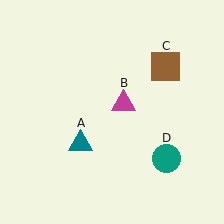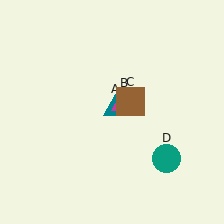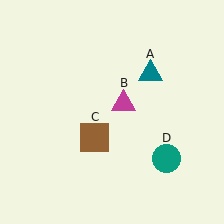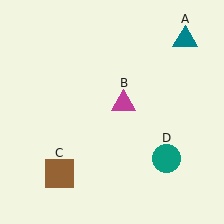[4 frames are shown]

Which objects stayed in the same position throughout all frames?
Magenta triangle (object B) and teal circle (object D) remained stationary.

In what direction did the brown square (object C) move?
The brown square (object C) moved down and to the left.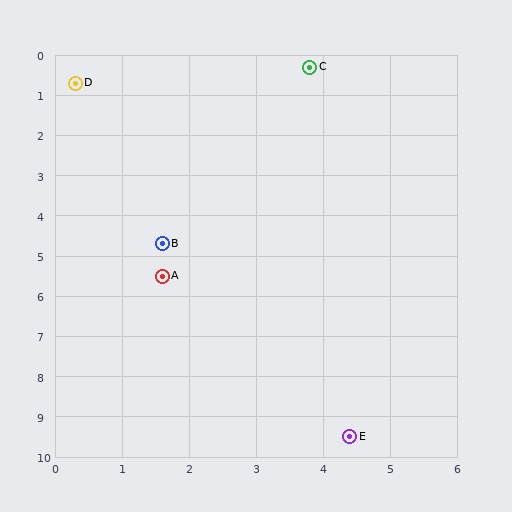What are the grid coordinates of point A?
Point A is at approximately (1.6, 5.5).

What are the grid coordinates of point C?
Point C is at approximately (3.8, 0.3).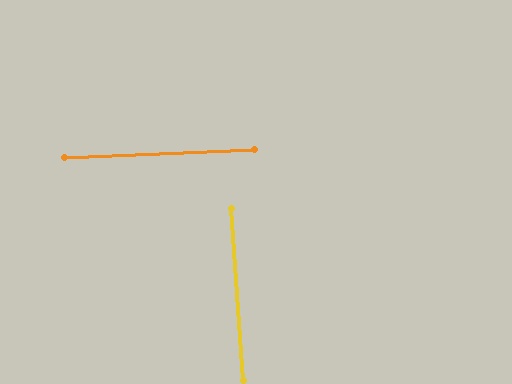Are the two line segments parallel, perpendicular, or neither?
Perpendicular — they meet at approximately 88°.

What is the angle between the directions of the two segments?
Approximately 88 degrees.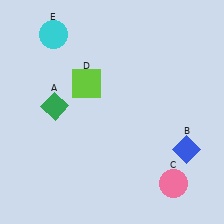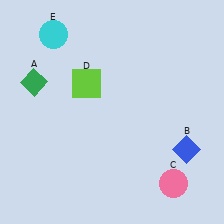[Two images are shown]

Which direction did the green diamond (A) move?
The green diamond (A) moved up.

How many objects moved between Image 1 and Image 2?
1 object moved between the two images.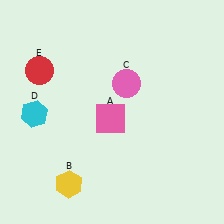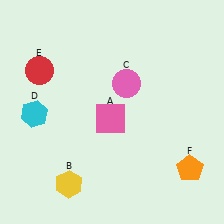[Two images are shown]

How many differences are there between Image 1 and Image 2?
There is 1 difference between the two images.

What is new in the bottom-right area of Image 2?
An orange pentagon (F) was added in the bottom-right area of Image 2.